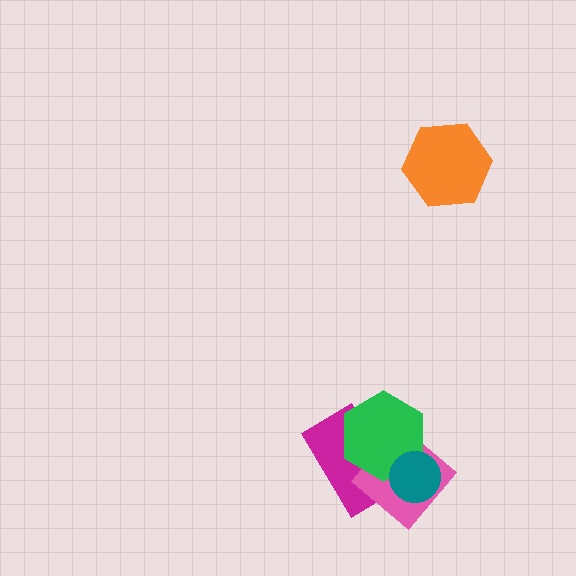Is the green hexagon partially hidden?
Yes, it is partially covered by another shape.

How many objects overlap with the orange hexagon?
0 objects overlap with the orange hexagon.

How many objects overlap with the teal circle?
3 objects overlap with the teal circle.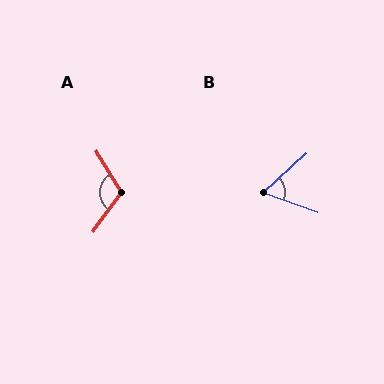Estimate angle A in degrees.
Approximately 112 degrees.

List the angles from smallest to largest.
B (62°), A (112°).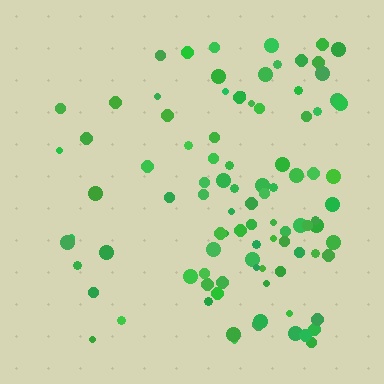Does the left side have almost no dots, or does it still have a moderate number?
Still a moderate number, just noticeably fewer than the right.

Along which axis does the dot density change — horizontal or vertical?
Horizontal.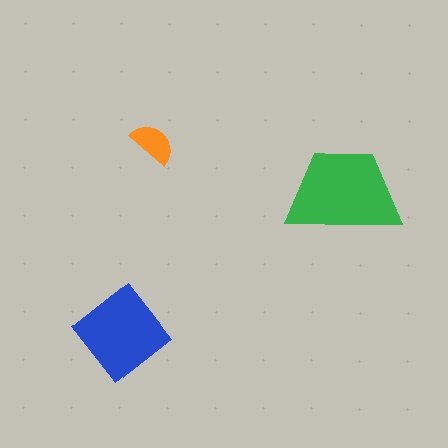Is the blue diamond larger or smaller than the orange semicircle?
Larger.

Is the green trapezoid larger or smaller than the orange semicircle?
Larger.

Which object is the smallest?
The orange semicircle.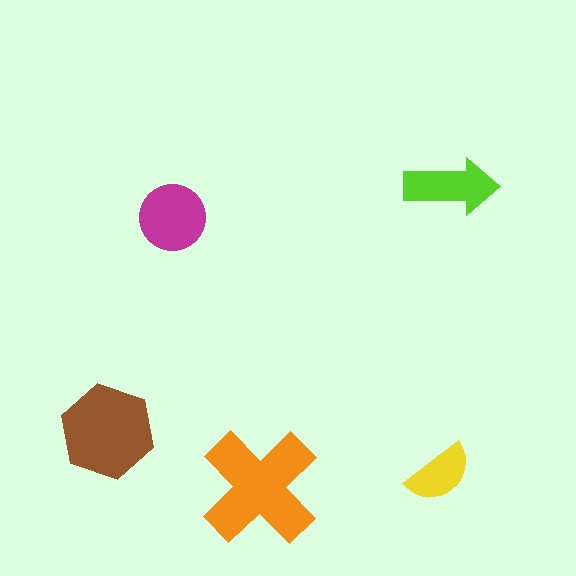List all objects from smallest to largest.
The yellow semicircle, the lime arrow, the magenta circle, the brown hexagon, the orange cross.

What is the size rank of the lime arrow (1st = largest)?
4th.